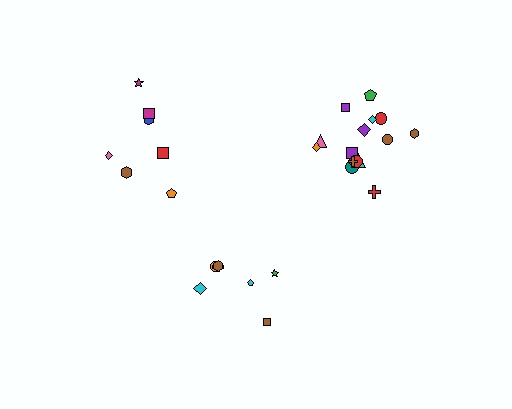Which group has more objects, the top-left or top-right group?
The top-right group.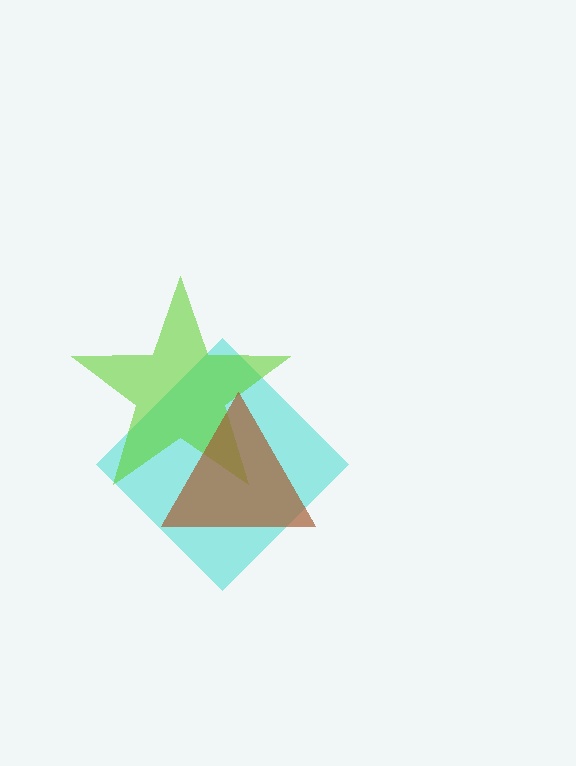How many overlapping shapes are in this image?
There are 3 overlapping shapes in the image.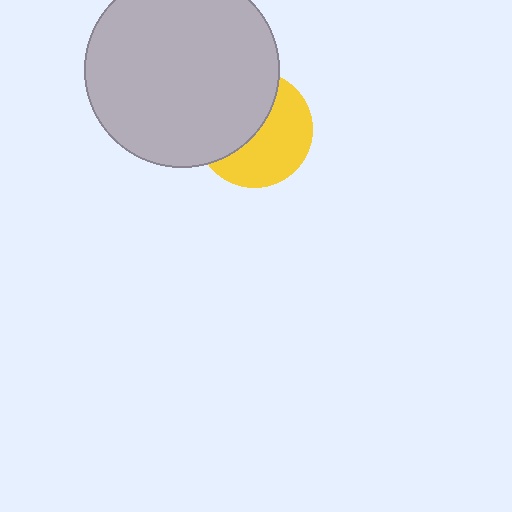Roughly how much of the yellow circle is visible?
About half of it is visible (roughly 52%).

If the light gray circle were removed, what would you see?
You would see the complete yellow circle.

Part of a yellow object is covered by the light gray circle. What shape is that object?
It is a circle.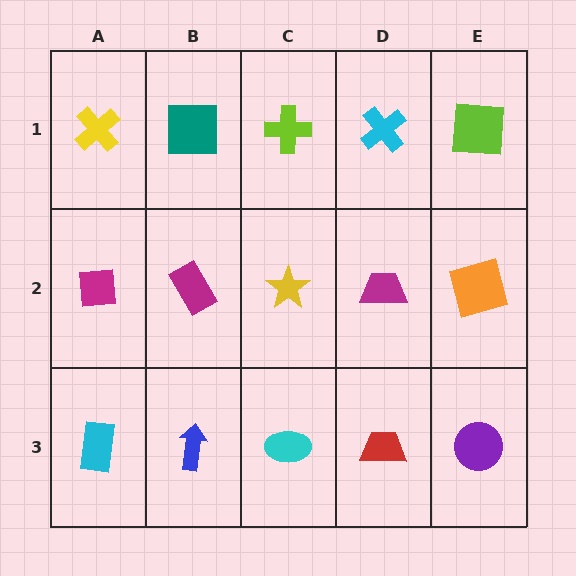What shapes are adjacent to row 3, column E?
An orange square (row 2, column E), a red trapezoid (row 3, column D).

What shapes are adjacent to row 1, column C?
A yellow star (row 2, column C), a teal square (row 1, column B), a cyan cross (row 1, column D).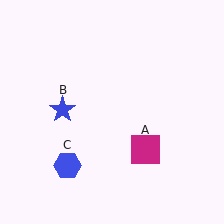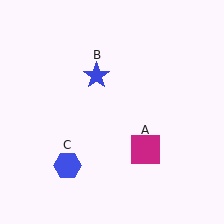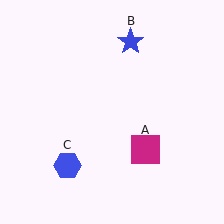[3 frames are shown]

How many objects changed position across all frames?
1 object changed position: blue star (object B).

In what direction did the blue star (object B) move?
The blue star (object B) moved up and to the right.